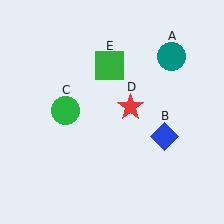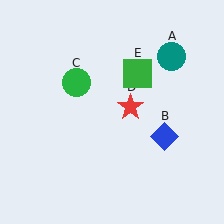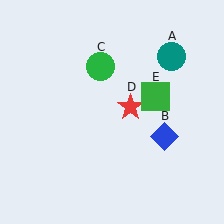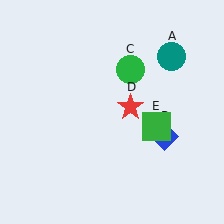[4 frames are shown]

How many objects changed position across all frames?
2 objects changed position: green circle (object C), green square (object E).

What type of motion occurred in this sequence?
The green circle (object C), green square (object E) rotated clockwise around the center of the scene.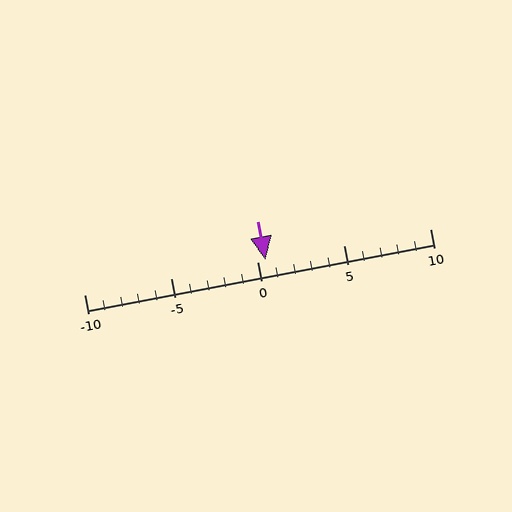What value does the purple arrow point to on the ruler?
The purple arrow points to approximately 0.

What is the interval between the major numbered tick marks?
The major tick marks are spaced 5 units apart.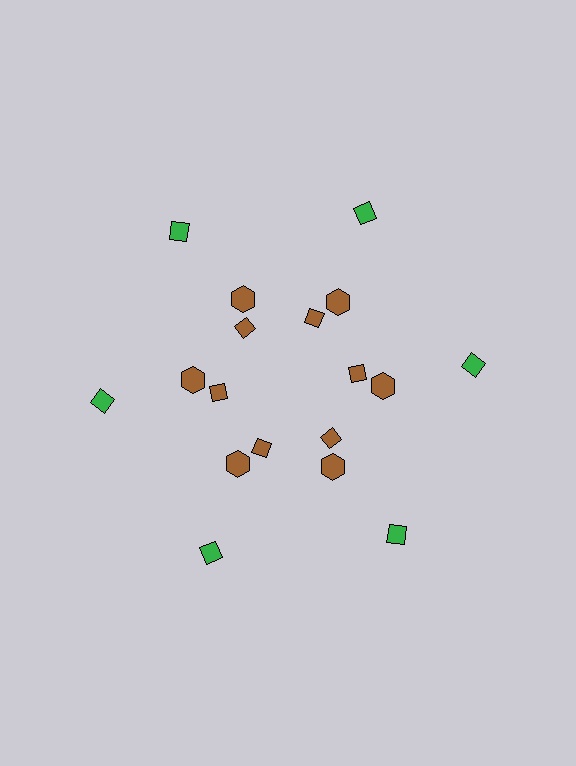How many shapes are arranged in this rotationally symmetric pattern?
There are 18 shapes, arranged in 6 groups of 3.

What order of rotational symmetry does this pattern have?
This pattern has 6-fold rotational symmetry.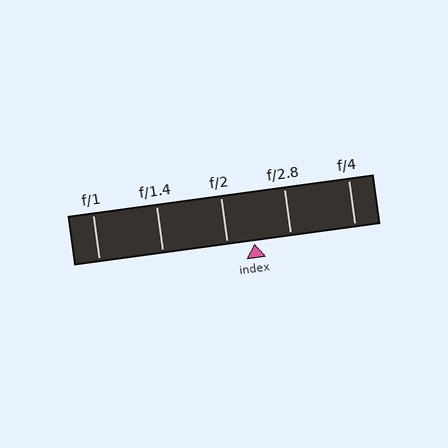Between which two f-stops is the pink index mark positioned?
The index mark is between f/2 and f/2.8.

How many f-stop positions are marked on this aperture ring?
There are 5 f-stop positions marked.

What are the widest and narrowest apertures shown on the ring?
The widest aperture shown is f/1 and the narrowest is f/4.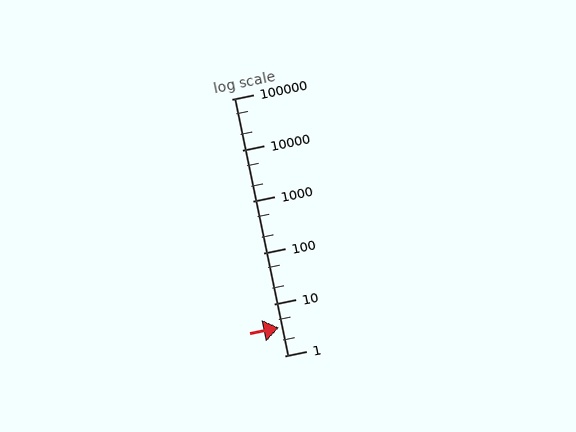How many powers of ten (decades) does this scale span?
The scale spans 5 decades, from 1 to 100000.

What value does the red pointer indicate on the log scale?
The pointer indicates approximately 3.5.